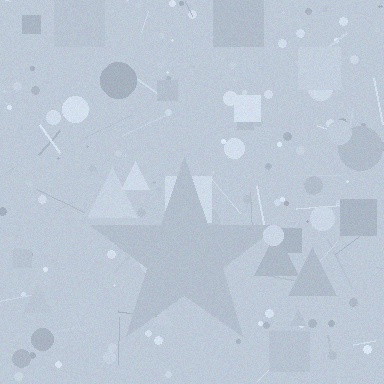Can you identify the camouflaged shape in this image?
The camouflaged shape is a star.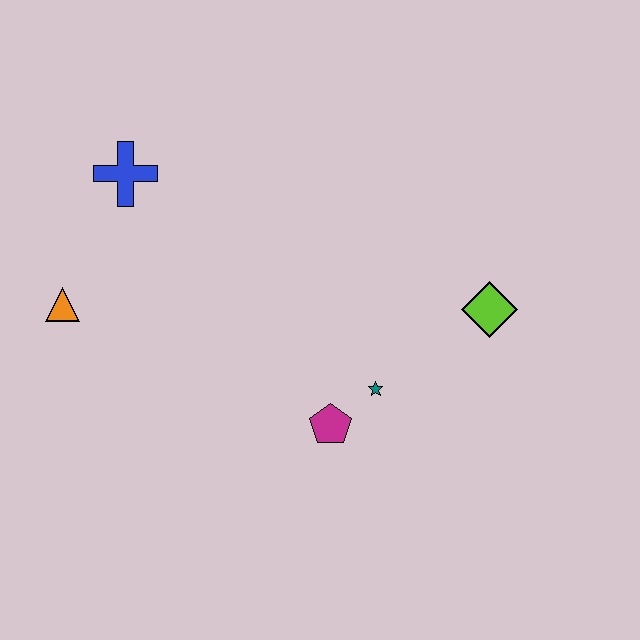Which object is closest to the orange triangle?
The blue cross is closest to the orange triangle.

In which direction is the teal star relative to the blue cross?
The teal star is to the right of the blue cross.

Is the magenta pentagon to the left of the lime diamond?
Yes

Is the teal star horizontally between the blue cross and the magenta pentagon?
No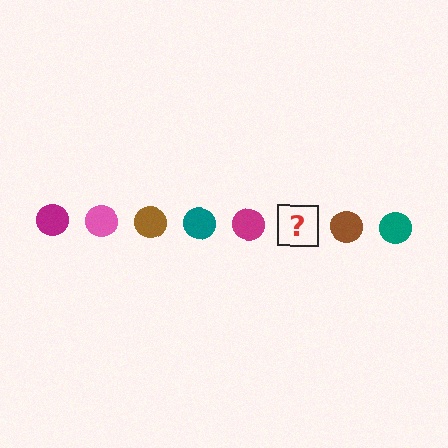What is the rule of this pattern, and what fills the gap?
The rule is that the pattern cycles through magenta, pink, brown, teal circles. The gap should be filled with a pink circle.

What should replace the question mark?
The question mark should be replaced with a pink circle.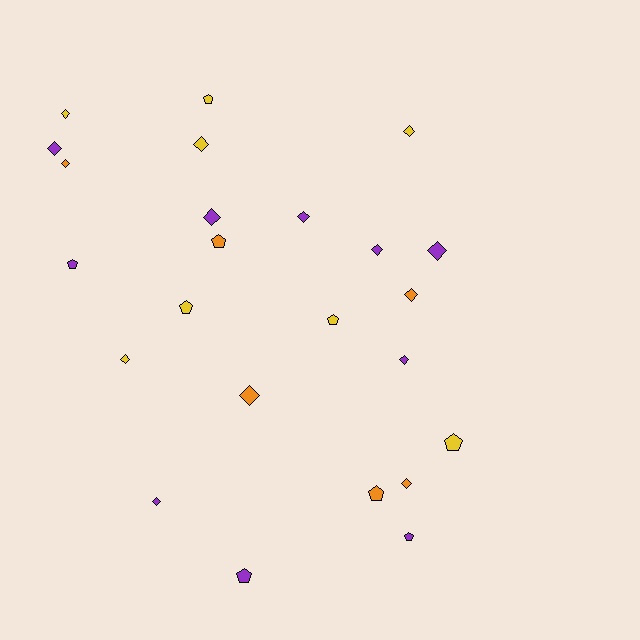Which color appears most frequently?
Purple, with 10 objects.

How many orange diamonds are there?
There are 4 orange diamonds.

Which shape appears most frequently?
Diamond, with 15 objects.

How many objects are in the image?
There are 24 objects.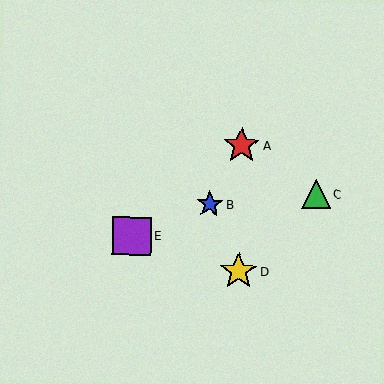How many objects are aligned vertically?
2 objects (A, D) are aligned vertically.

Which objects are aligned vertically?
Objects A, D are aligned vertically.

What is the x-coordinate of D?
Object D is at x≈239.